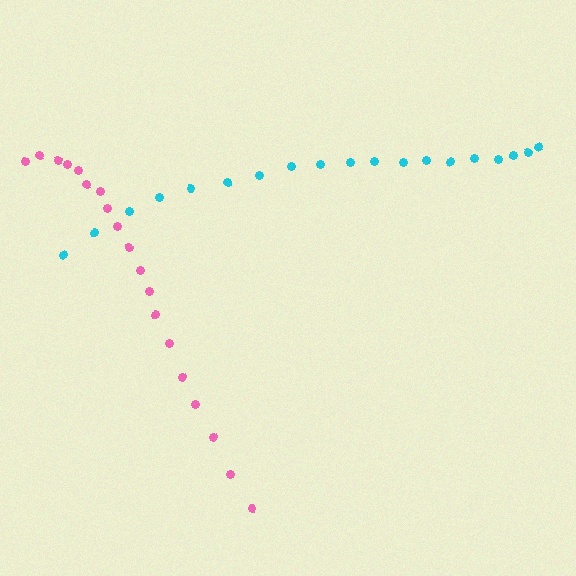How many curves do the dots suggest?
There are 2 distinct paths.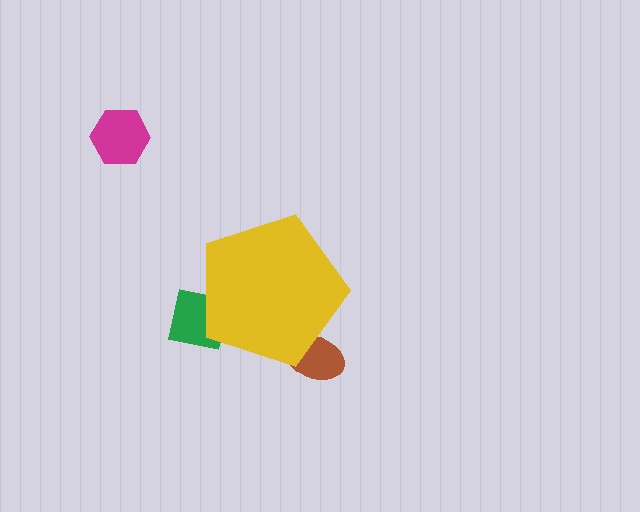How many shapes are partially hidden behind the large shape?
2 shapes are partially hidden.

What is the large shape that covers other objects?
A yellow pentagon.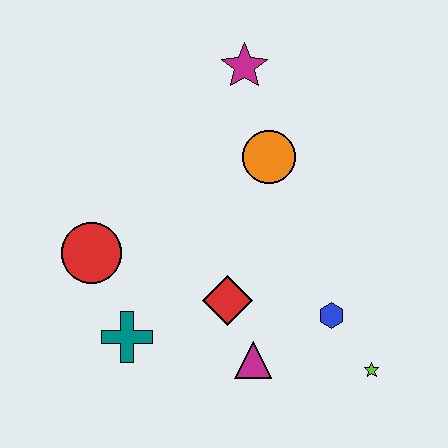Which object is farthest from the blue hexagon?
The magenta star is farthest from the blue hexagon.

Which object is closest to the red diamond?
The magenta triangle is closest to the red diamond.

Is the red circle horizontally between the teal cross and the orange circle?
No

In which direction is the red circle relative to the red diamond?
The red circle is to the left of the red diamond.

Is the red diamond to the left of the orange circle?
Yes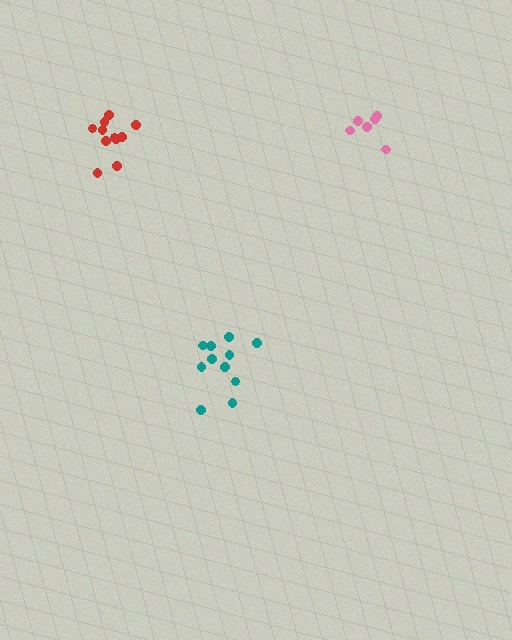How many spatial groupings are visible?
There are 3 spatial groupings.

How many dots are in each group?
Group 1: 6 dots, Group 2: 11 dots, Group 3: 11 dots (28 total).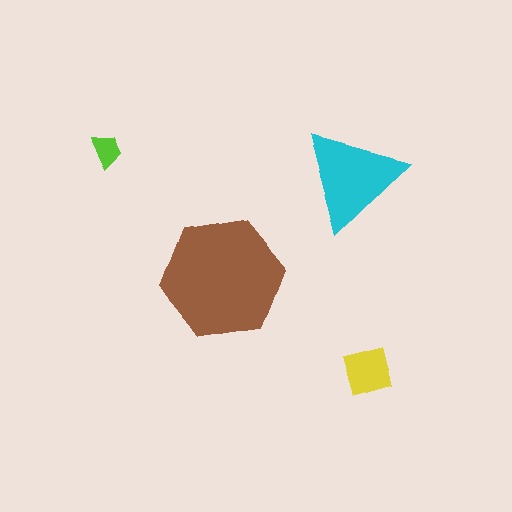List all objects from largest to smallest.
The brown hexagon, the cyan triangle, the yellow diamond, the lime trapezoid.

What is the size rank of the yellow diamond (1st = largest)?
3rd.